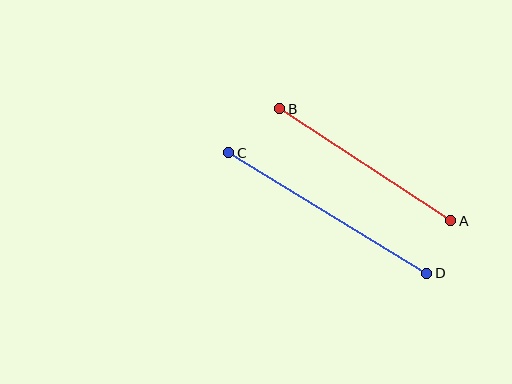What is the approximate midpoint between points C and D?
The midpoint is at approximately (328, 213) pixels.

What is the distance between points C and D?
The distance is approximately 232 pixels.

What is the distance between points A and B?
The distance is approximately 204 pixels.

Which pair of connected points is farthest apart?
Points C and D are farthest apart.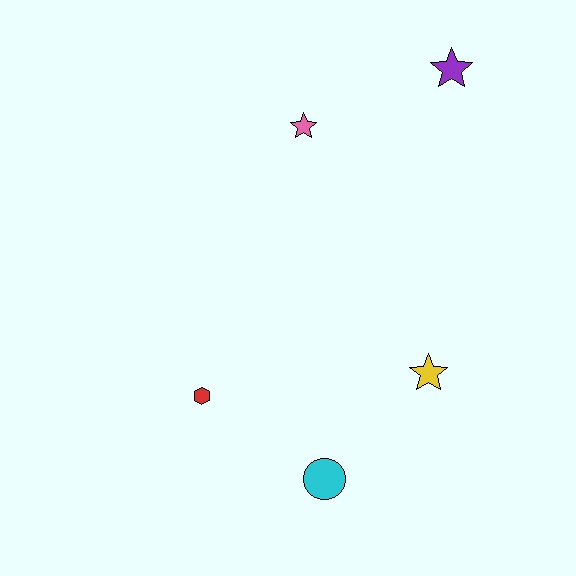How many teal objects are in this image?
There are no teal objects.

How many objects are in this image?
There are 5 objects.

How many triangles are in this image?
There are no triangles.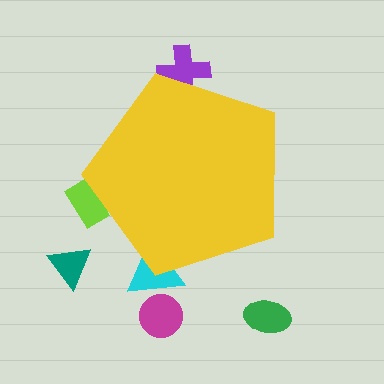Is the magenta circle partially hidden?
No, the magenta circle is fully visible.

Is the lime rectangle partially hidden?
Yes, the lime rectangle is partially hidden behind the yellow pentagon.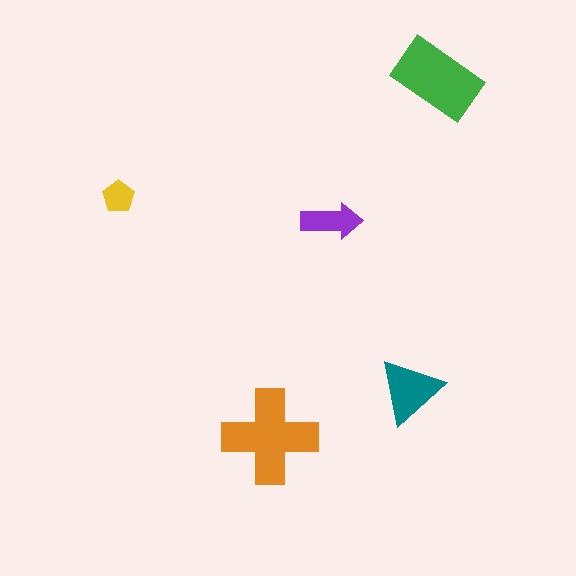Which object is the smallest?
The yellow pentagon.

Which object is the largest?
The orange cross.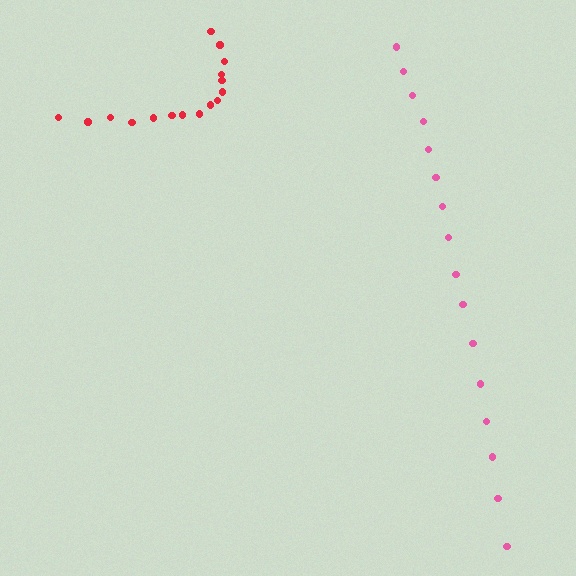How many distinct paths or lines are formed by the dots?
There are 2 distinct paths.